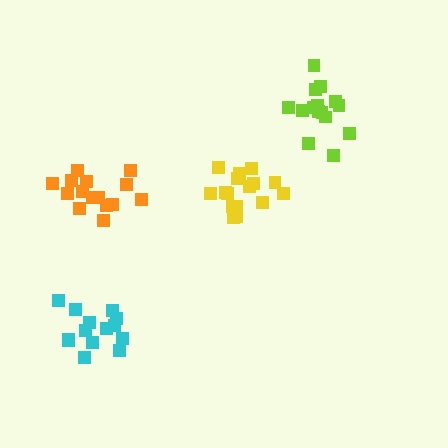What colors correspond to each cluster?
The clusters are colored: lime, orange, cyan, yellow.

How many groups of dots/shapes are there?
There are 4 groups.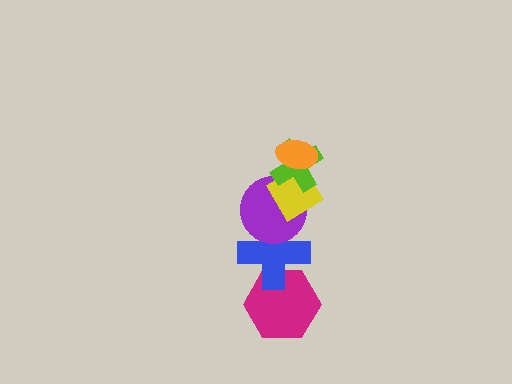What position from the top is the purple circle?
The purple circle is 4th from the top.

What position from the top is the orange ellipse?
The orange ellipse is 1st from the top.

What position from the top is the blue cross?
The blue cross is 5th from the top.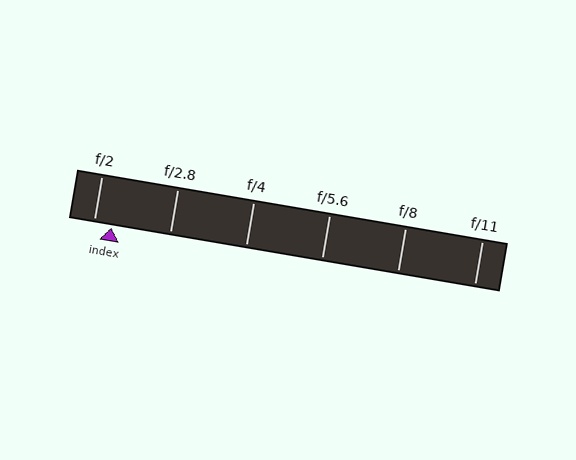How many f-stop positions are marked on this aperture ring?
There are 6 f-stop positions marked.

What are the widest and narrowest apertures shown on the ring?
The widest aperture shown is f/2 and the narrowest is f/11.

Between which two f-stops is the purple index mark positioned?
The index mark is between f/2 and f/2.8.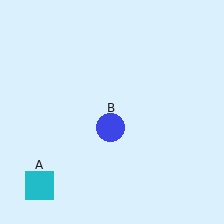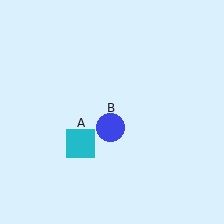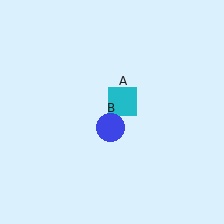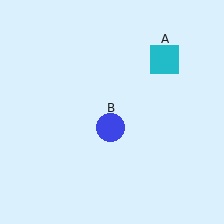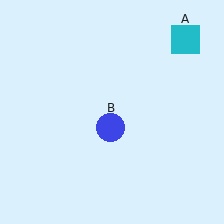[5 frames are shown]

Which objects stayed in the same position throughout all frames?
Blue circle (object B) remained stationary.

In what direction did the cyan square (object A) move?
The cyan square (object A) moved up and to the right.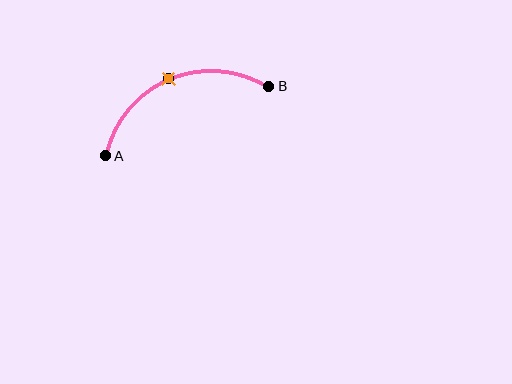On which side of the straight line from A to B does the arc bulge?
The arc bulges above the straight line connecting A and B.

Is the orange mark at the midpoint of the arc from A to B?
Yes. The orange mark lies on the arc at equal arc-length from both A and B — it is the arc midpoint.